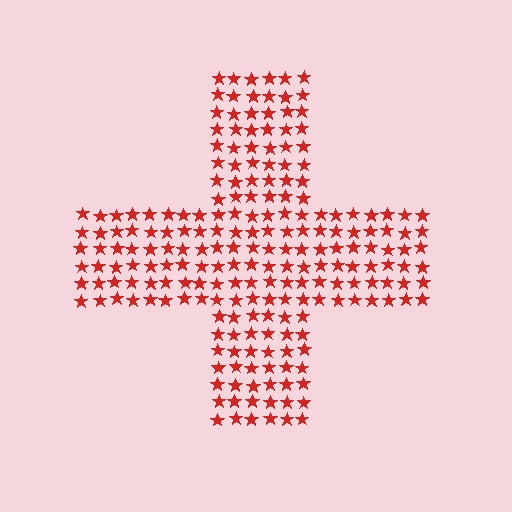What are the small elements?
The small elements are stars.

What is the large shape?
The large shape is a cross.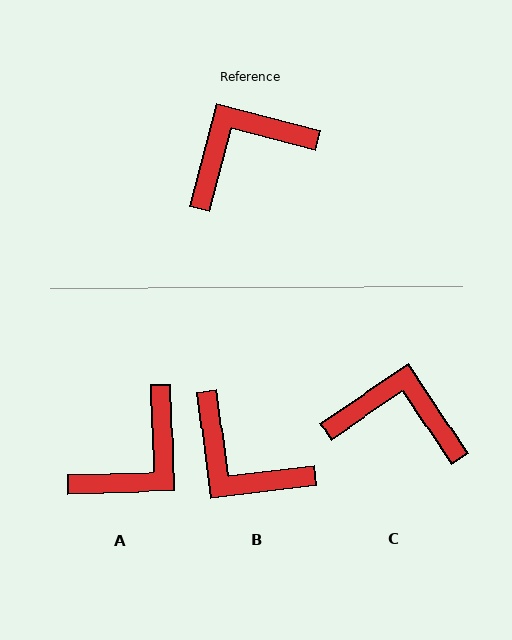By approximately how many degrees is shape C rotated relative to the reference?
Approximately 42 degrees clockwise.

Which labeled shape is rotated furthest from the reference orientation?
A, about 164 degrees away.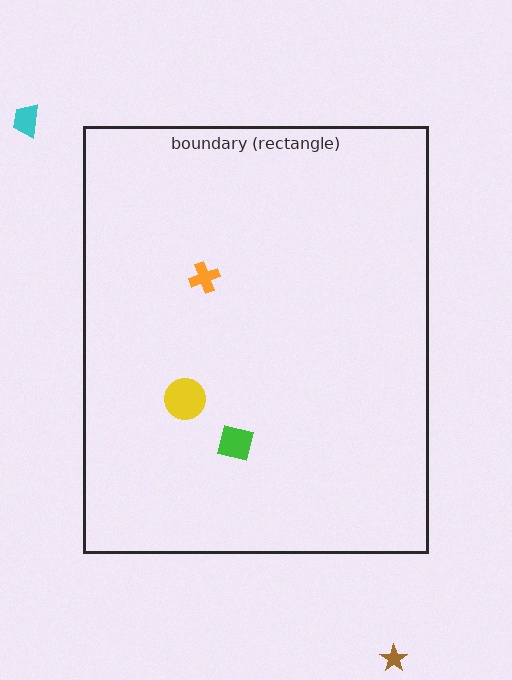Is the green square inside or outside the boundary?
Inside.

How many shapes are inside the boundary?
3 inside, 2 outside.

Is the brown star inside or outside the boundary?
Outside.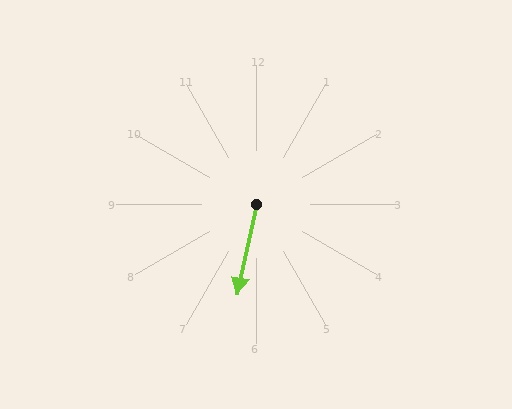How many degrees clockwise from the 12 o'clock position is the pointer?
Approximately 192 degrees.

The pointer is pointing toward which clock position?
Roughly 6 o'clock.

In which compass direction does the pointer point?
South.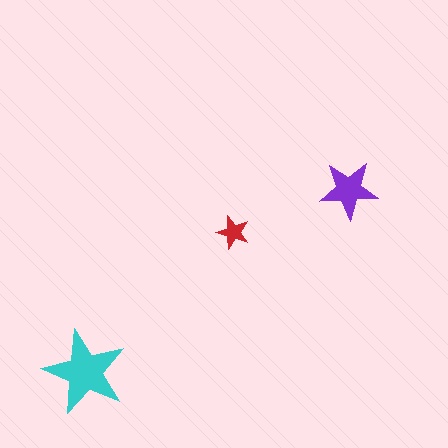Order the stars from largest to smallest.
the cyan one, the purple one, the red one.